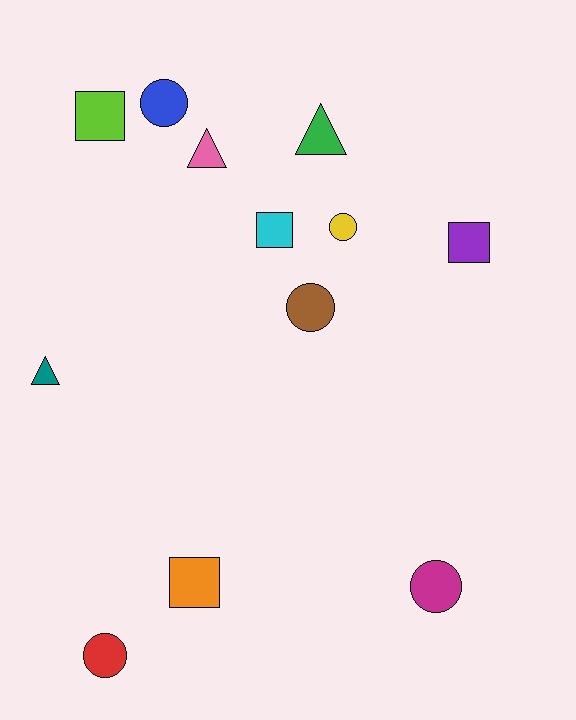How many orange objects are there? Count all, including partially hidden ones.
There is 1 orange object.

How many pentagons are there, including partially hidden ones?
There are no pentagons.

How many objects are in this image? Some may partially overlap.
There are 12 objects.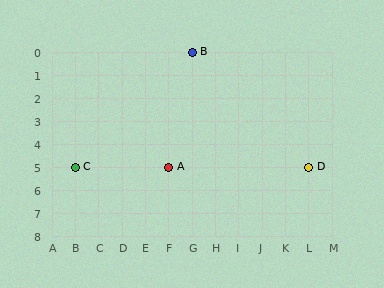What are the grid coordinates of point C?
Point C is at grid coordinates (B, 5).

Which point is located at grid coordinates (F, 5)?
Point A is at (F, 5).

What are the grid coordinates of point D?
Point D is at grid coordinates (L, 5).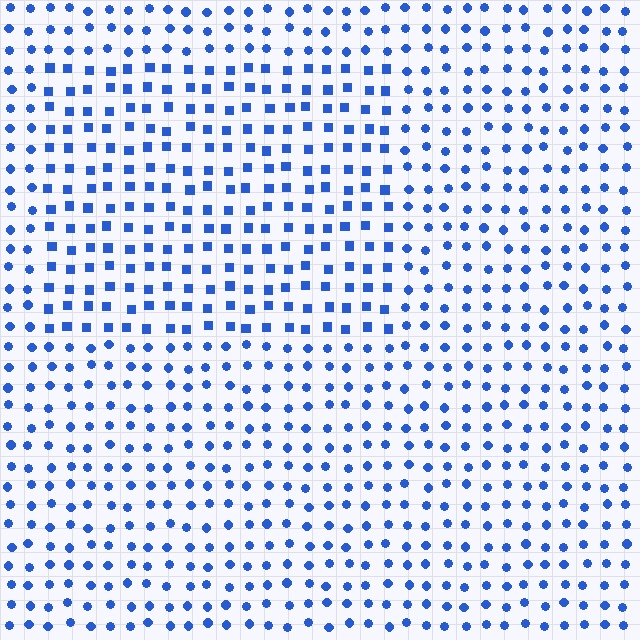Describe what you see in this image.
The image is filled with small blue elements arranged in a uniform grid. A rectangle-shaped region contains squares, while the surrounding area contains circles. The boundary is defined purely by the change in element shape.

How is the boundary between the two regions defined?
The boundary is defined by a change in element shape: squares inside vs. circles outside. All elements share the same color and spacing.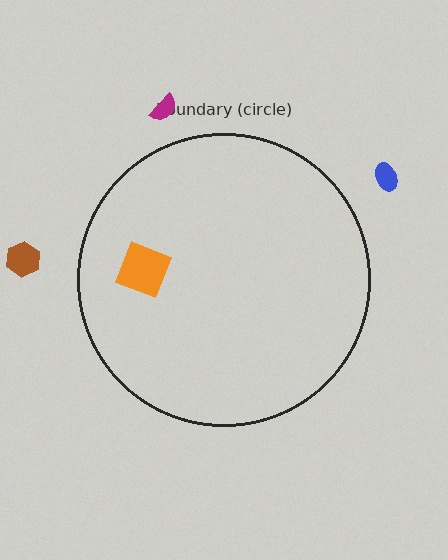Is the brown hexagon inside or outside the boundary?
Outside.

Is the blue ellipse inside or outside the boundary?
Outside.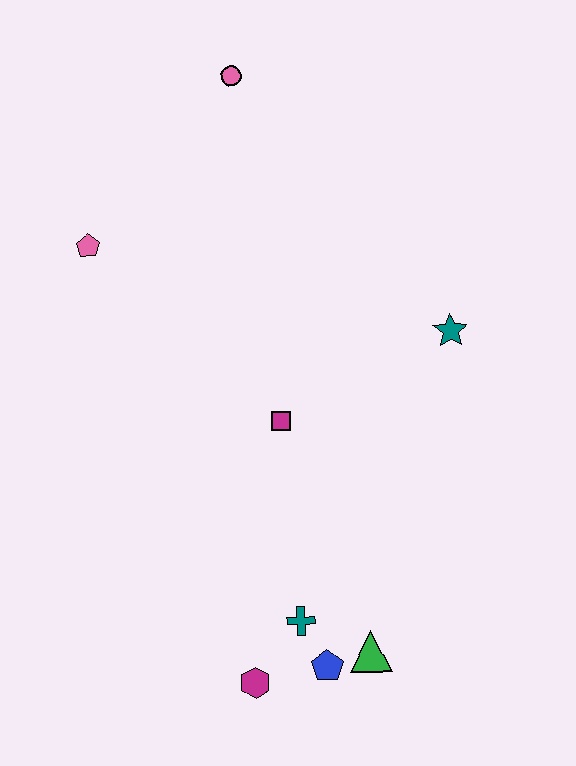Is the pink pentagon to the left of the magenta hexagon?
Yes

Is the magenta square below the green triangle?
No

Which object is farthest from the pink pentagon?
The green triangle is farthest from the pink pentagon.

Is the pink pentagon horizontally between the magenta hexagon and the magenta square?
No